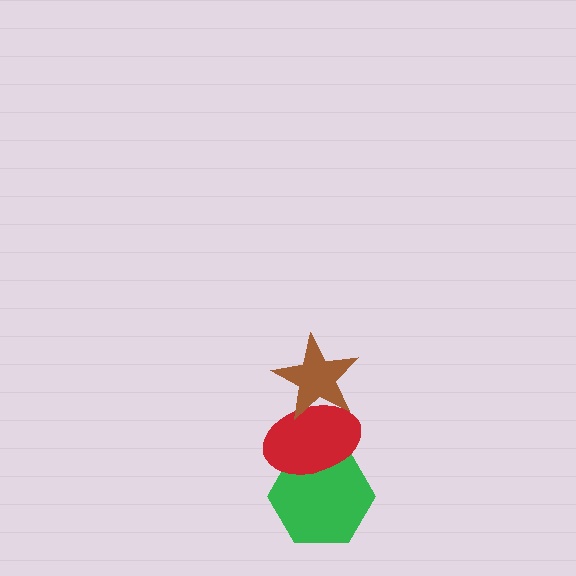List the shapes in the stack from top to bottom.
From top to bottom: the brown star, the red ellipse, the green hexagon.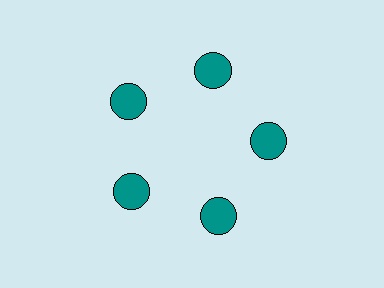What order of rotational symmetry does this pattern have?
This pattern has 5-fold rotational symmetry.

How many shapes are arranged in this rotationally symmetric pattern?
There are 5 shapes, arranged in 5 groups of 1.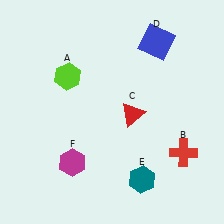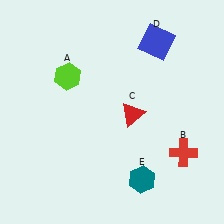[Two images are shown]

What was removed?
The magenta hexagon (F) was removed in Image 2.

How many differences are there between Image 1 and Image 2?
There is 1 difference between the two images.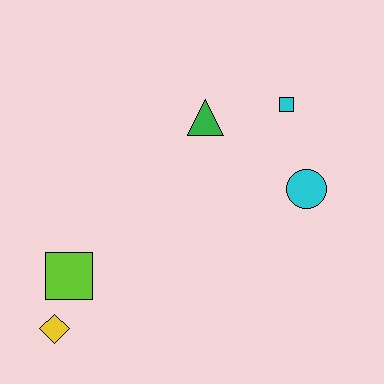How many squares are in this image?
There are 2 squares.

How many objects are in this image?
There are 5 objects.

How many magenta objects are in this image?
There are no magenta objects.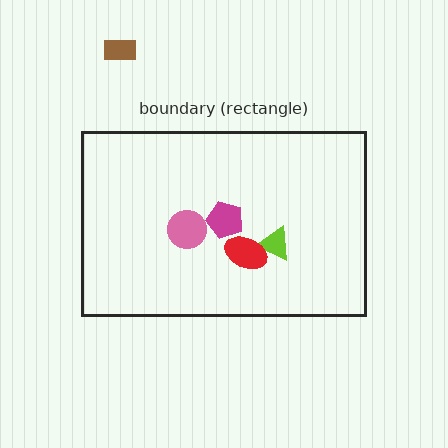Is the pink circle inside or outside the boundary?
Inside.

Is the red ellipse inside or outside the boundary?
Inside.